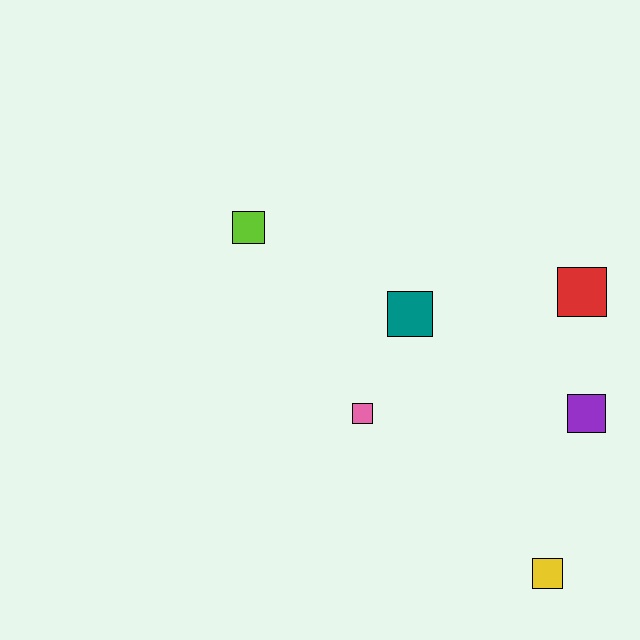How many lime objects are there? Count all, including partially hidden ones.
There is 1 lime object.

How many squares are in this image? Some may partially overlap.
There are 6 squares.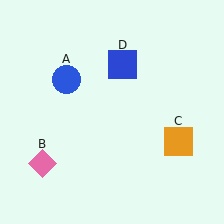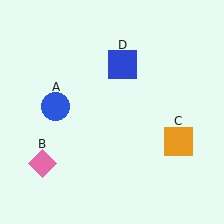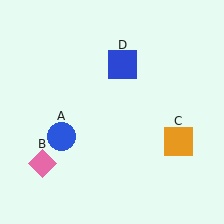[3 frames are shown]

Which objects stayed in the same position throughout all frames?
Pink diamond (object B) and orange square (object C) and blue square (object D) remained stationary.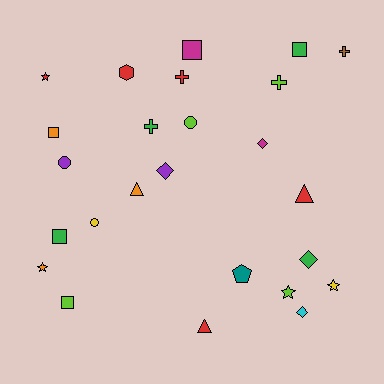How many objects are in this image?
There are 25 objects.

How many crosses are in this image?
There are 4 crosses.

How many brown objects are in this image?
There is 1 brown object.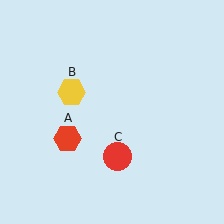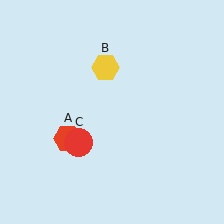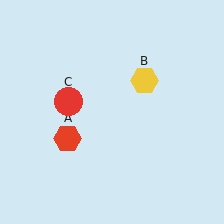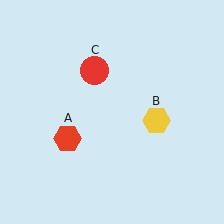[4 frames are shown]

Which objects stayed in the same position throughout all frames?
Red hexagon (object A) remained stationary.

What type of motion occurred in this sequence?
The yellow hexagon (object B), red circle (object C) rotated clockwise around the center of the scene.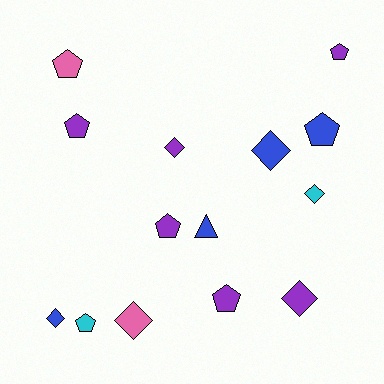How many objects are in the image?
There are 14 objects.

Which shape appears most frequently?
Pentagon, with 7 objects.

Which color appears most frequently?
Purple, with 6 objects.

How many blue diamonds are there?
There are 2 blue diamonds.